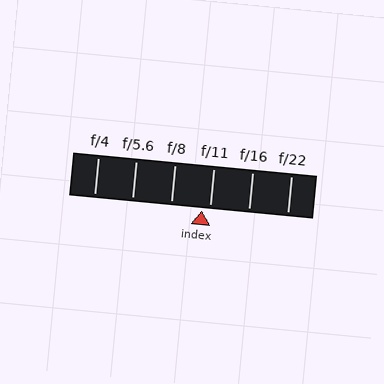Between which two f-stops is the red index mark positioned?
The index mark is between f/8 and f/11.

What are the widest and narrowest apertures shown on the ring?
The widest aperture shown is f/4 and the narrowest is f/22.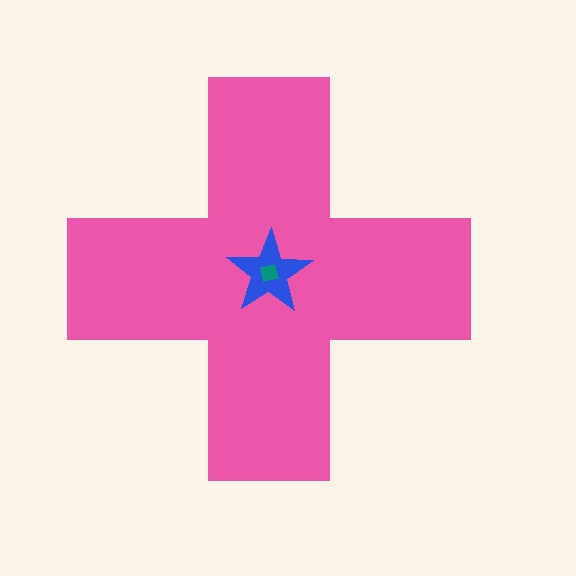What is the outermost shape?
The pink cross.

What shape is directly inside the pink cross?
The blue star.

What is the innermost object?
The teal square.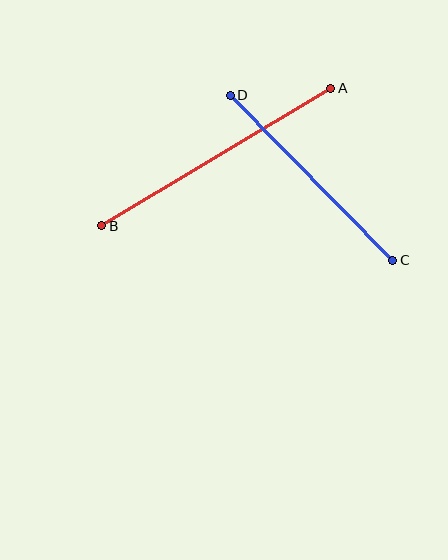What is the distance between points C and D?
The distance is approximately 232 pixels.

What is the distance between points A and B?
The distance is approximately 267 pixels.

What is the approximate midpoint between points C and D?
The midpoint is at approximately (311, 178) pixels.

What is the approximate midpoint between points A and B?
The midpoint is at approximately (216, 157) pixels.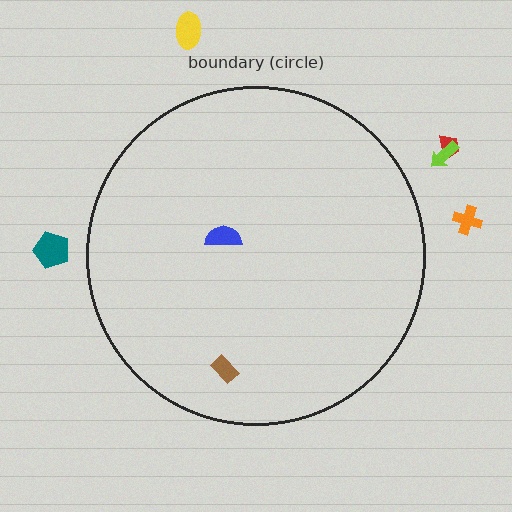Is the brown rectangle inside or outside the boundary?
Inside.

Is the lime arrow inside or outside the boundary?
Outside.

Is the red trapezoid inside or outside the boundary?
Outside.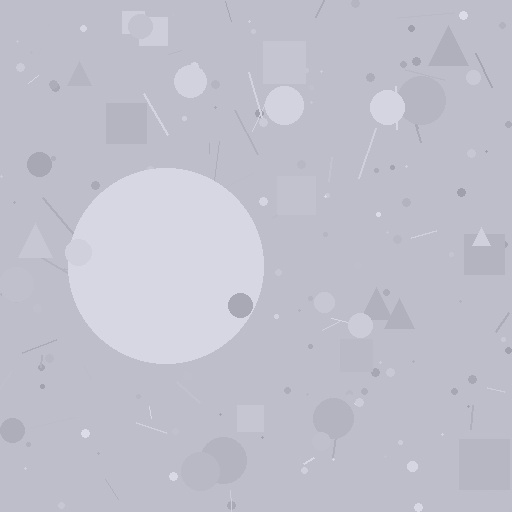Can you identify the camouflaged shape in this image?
The camouflaged shape is a circle.